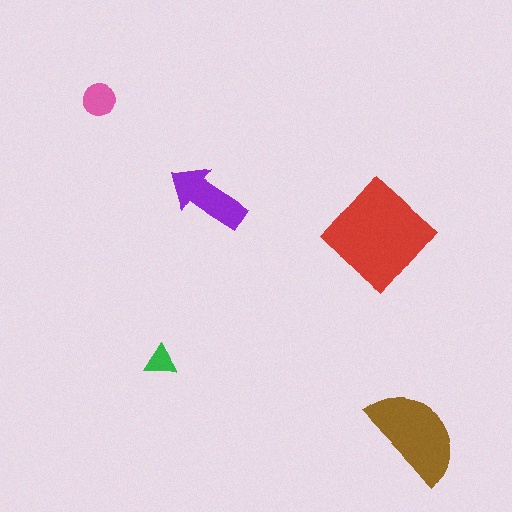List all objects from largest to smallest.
The red diamond, the brown semicircle, the purple arrow, the pink circle, the green triangle.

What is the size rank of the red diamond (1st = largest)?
1st.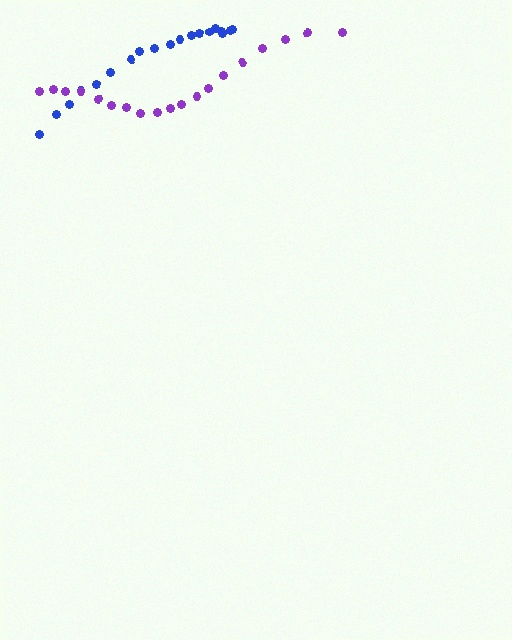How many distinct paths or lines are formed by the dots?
There are 2 distinct paths.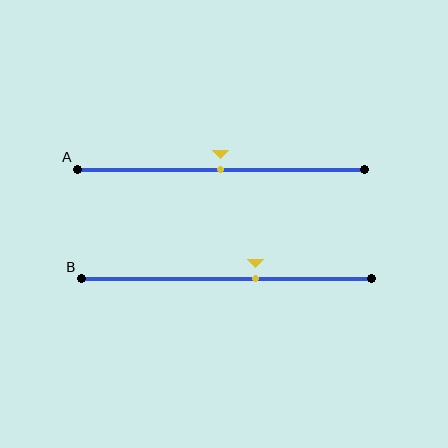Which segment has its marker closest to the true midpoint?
Segment A has its marker closest to the true midpoint.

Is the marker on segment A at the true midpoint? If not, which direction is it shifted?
Yes, the marker on segment A is at the true midpoint.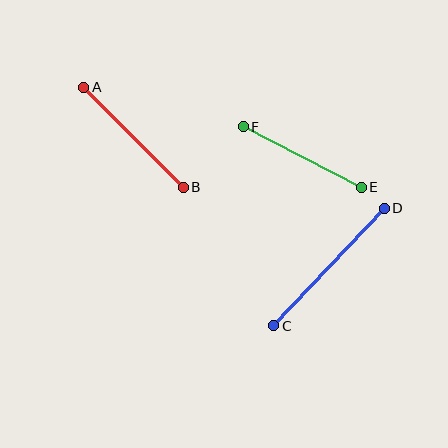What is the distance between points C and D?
The distance is approximately 161 pixels.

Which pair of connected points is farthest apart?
Points C and D are farthest apart.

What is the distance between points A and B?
The distance is approximately 141 pixels.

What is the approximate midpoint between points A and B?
The midpoint is at approximately (133, 137) pixels.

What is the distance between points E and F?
The distance is approximately 132 pixels.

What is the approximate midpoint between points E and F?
The midpoint is at approximately (302, 157) pixels.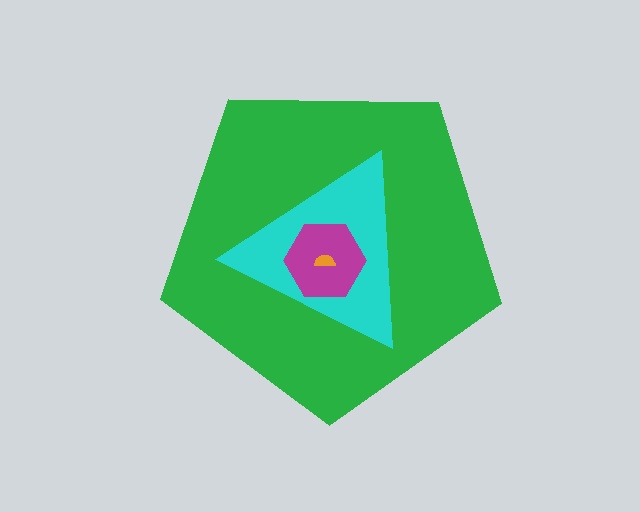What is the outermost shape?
The green pentagon.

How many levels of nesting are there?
4.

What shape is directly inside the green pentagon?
The cyan triangle.